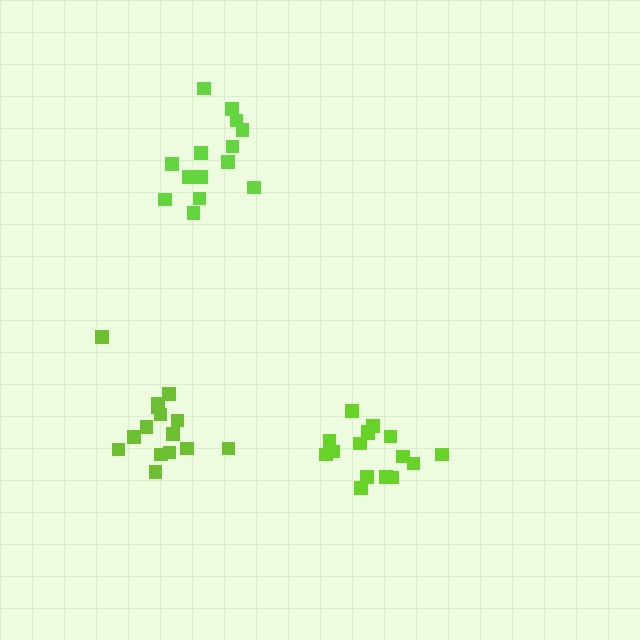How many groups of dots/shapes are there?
There are 3 groups.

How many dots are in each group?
Group 1: 16 dots, Group 2: 14 dots, Group 3: 15 dots (45 total).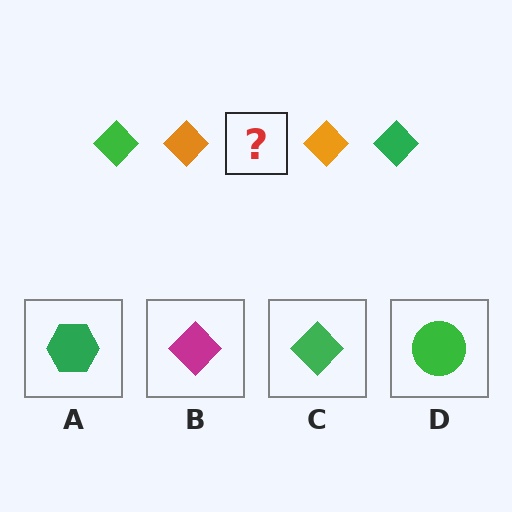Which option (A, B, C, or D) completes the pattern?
C.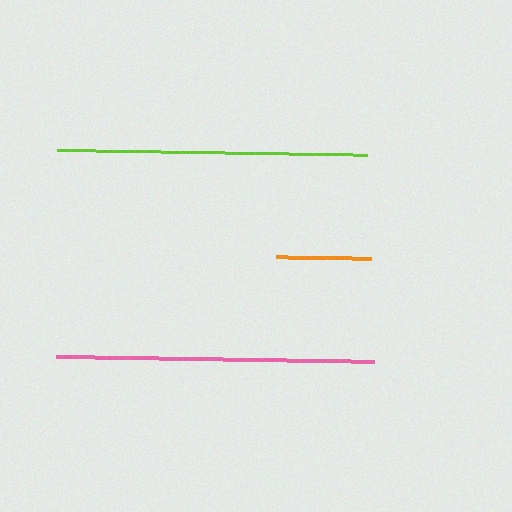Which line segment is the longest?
The pink line is the longest at approximately 318 pixels.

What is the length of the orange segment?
The orange segment is approximately 95 pixels long.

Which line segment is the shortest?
The orange line is the shortest at approximately 95 pixels.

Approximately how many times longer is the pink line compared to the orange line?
The pink line is approximately 3.4 times the length of the orange line.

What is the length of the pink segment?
The pink segment is approximately 318 pixels long.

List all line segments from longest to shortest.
From longest to shortest: pink, lime, orange.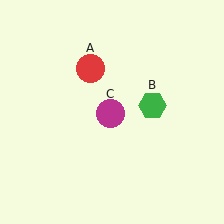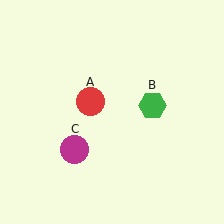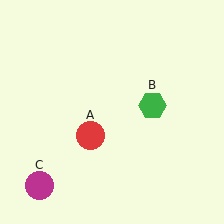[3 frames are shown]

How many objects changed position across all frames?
2 objects changed position: red circle (object A), magenta circle (object C).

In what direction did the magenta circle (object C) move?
The magenta circle (object C) moved down and to the left.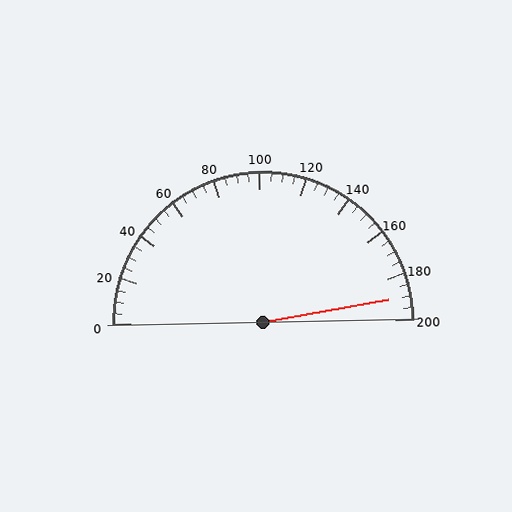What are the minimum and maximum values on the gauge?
The gauge ranges from 0 to 200.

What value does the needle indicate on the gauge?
The needle indicates approximately 190.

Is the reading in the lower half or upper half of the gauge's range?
The reading is in the upper half of the range (0 to 200).